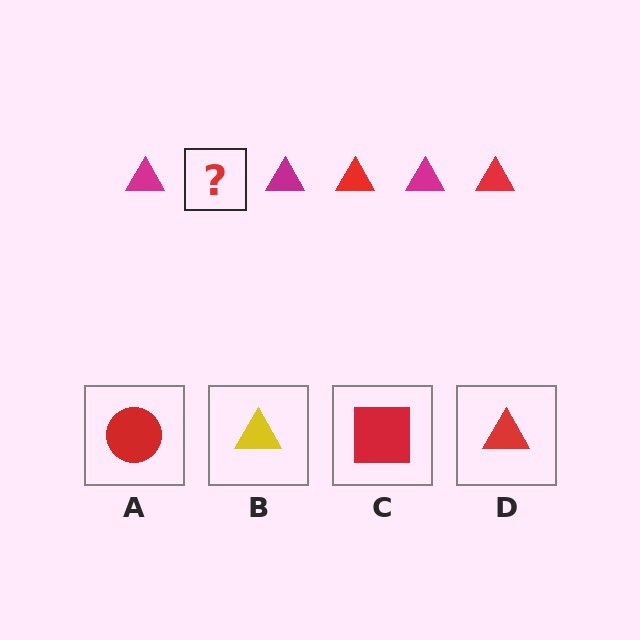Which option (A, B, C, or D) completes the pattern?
D.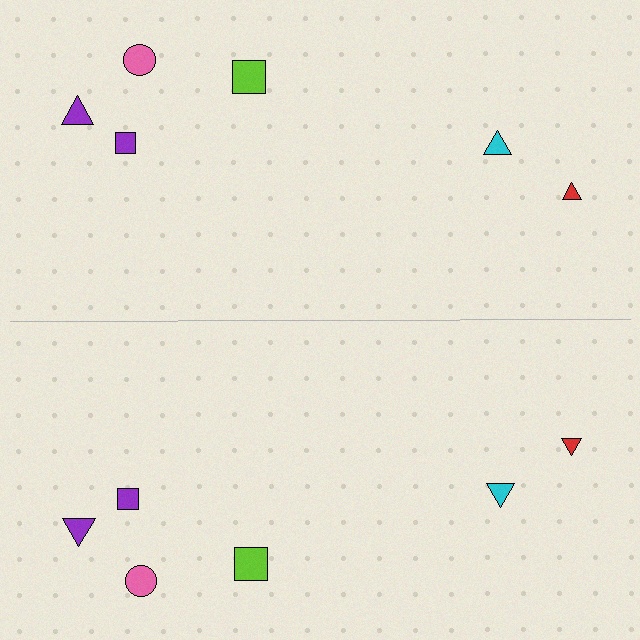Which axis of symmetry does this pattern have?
The pattern has a horizontal axis of symmetry running through the center of the image.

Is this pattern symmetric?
Yes, this pattern has bilateral (reflection) symmetry.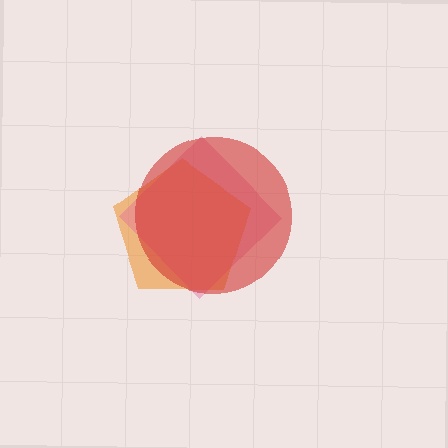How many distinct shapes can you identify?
There are 3 distinct shapes: an orange pentagon, a pink diamond, a red circle.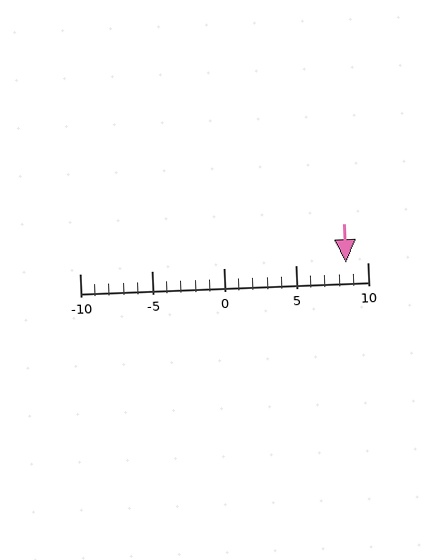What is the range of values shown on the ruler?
The ruler shows values from -10 to 10.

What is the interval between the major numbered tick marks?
The major tick marks are spaced 5 units apart.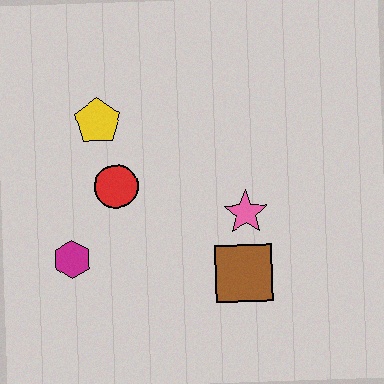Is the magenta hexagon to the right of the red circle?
No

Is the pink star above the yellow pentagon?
No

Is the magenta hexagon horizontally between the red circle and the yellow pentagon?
No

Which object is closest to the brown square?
The pink star is closest to the brown square.